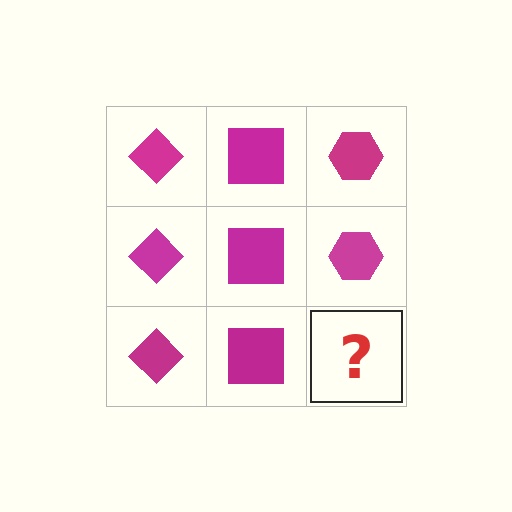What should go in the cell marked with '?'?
The missing cell should contain a magenta hexagon.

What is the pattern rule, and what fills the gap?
The rule is that each column has a consistent shape. The gap should be filled with a magenta hexagon.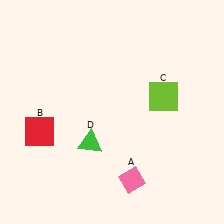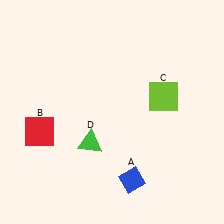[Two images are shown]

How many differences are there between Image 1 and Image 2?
There is 1 difference between the two images.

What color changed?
The diamond (A) changed from pink in Image 1 to blue in Image 2.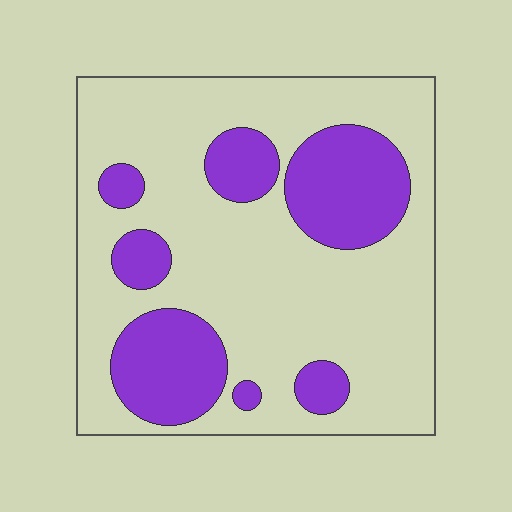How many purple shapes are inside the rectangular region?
7.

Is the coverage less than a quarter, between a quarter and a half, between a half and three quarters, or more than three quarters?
Between a quarter and a half.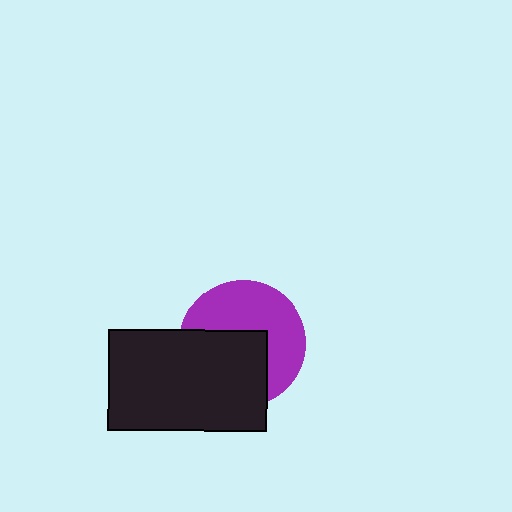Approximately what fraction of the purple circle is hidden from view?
Roughly 48% of the purple circle is hidden behind the black rectangle.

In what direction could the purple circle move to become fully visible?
The purple circle could move toward the upper-right. That would shift it out from behind the black rectangle entirely.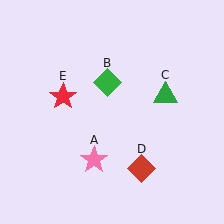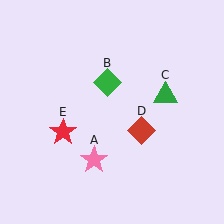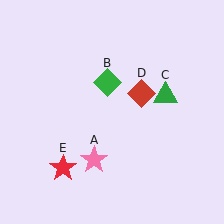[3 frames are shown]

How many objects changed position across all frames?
2 objects changed position: red diamond (object D), red star (object E).